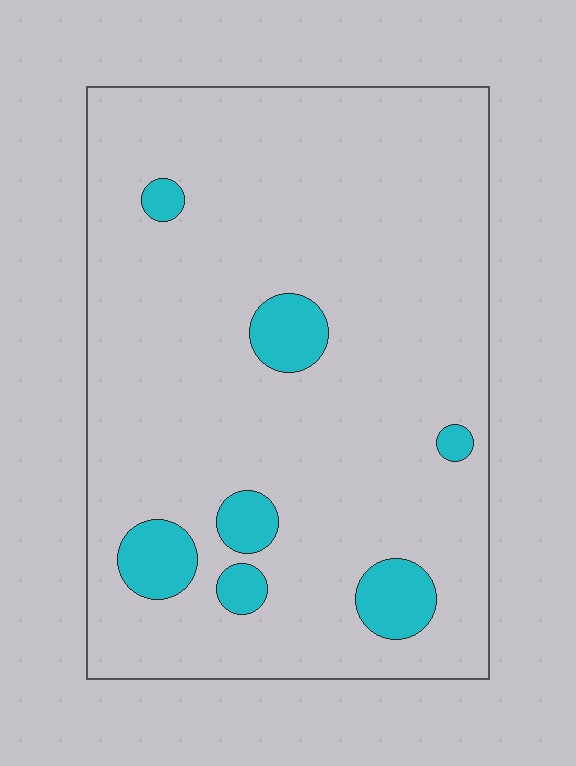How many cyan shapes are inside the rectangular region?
7.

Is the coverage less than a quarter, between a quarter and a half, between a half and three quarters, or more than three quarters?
Less than a quarter.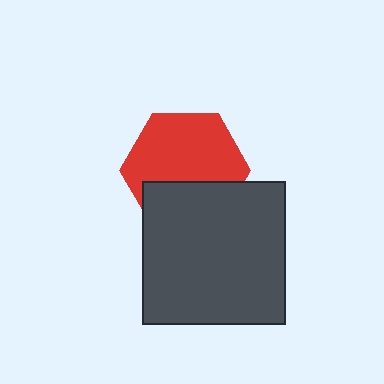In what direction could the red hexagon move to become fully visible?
The red hexagon could move up. That would shift it out from behind the dark gray square entirely.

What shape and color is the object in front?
The object in front is a dark gray square.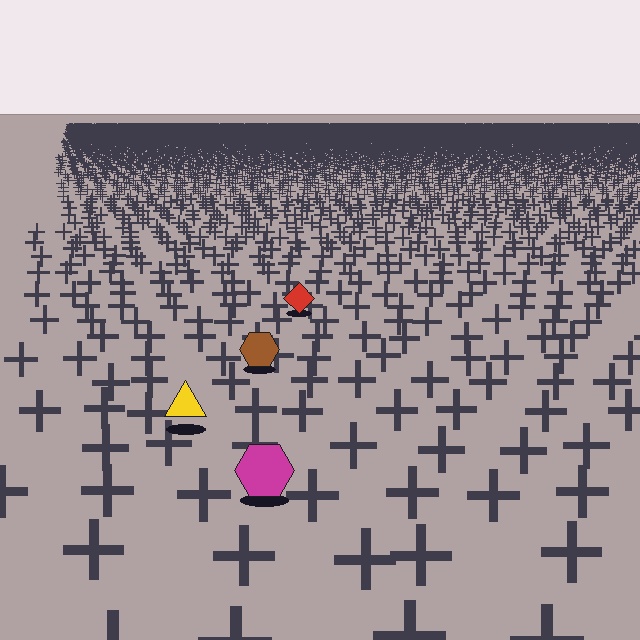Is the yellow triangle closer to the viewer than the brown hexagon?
Yes. The yellow triangle is closer — you can tell from the texture gradient: the ground texture is coarser near it.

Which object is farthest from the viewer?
The red diamond is farthest from the viewer. It appears smaller and the ground texture around it is denser.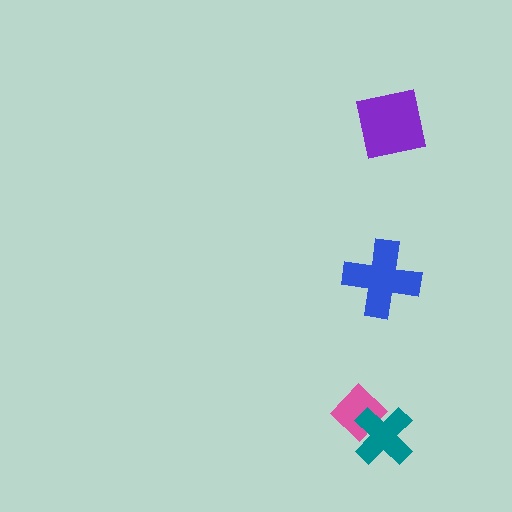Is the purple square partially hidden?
No, no other shape covers it.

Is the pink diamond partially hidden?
Yes, it is partially covered by another shape.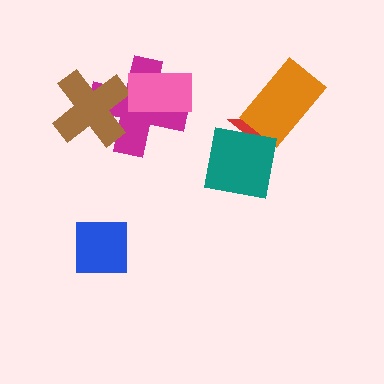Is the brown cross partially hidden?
No, no other shape covers it.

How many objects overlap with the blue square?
0 objects overlap with the blue square.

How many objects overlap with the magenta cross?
2 objects overlap with the magenta cross.